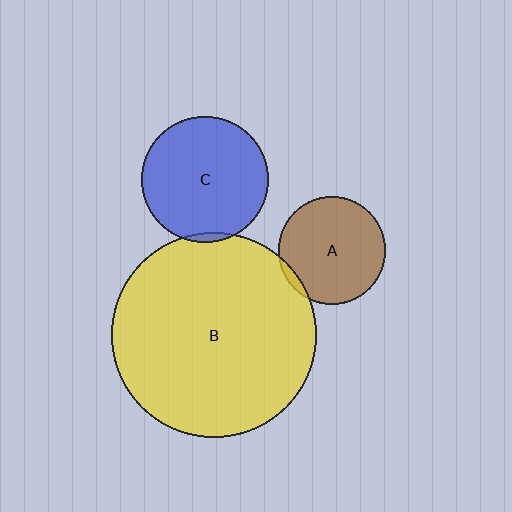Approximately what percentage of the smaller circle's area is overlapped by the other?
Approximately 5%.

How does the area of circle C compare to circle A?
Approximately 1.4 times.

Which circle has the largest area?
Circle B (yellow).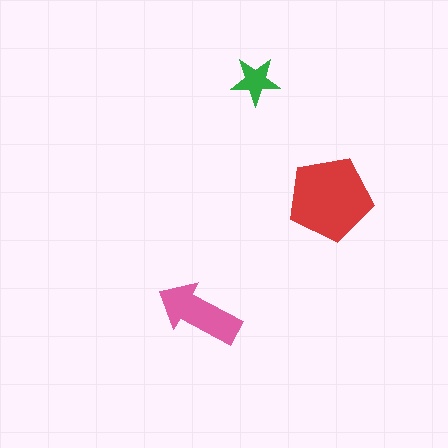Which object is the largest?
The red pentagon.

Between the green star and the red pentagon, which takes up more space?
The red pentagon.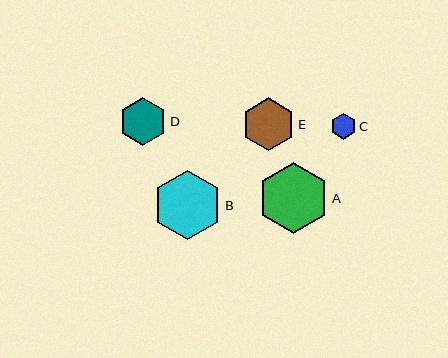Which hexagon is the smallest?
Hexagon C is the smallest with a size of approximately 26 pixels.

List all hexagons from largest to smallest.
From largest to smallest: A, B, E, D, C.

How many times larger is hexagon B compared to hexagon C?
Hexagon B is approximately 2.7 times the size of hexagon C.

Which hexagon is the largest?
Hexagon A is the largest with a size of approximately 72 pixels.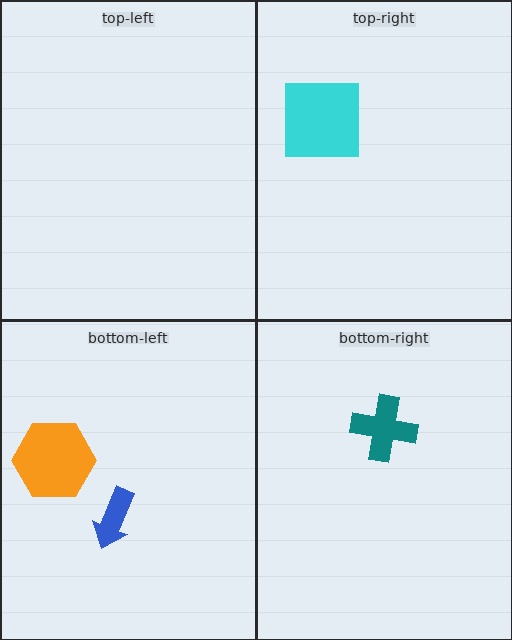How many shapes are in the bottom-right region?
1.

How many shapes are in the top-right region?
1.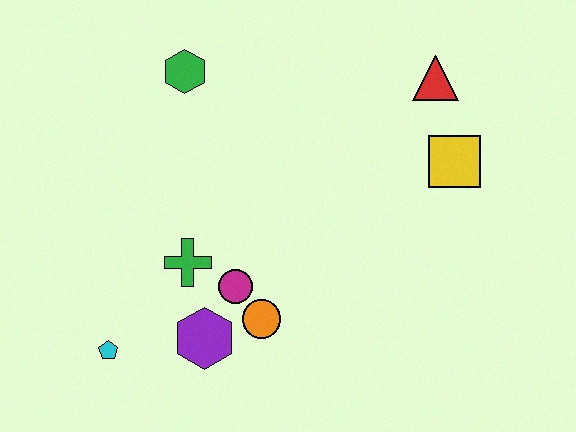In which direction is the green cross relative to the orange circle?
The green cross is to the left of the orange circle.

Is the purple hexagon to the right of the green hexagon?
Yes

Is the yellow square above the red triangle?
No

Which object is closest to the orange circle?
The magenta circle is closest to the orange circle.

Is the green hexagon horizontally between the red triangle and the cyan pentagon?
Yes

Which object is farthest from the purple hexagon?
The red triangle is farthest from the purple hexagon.